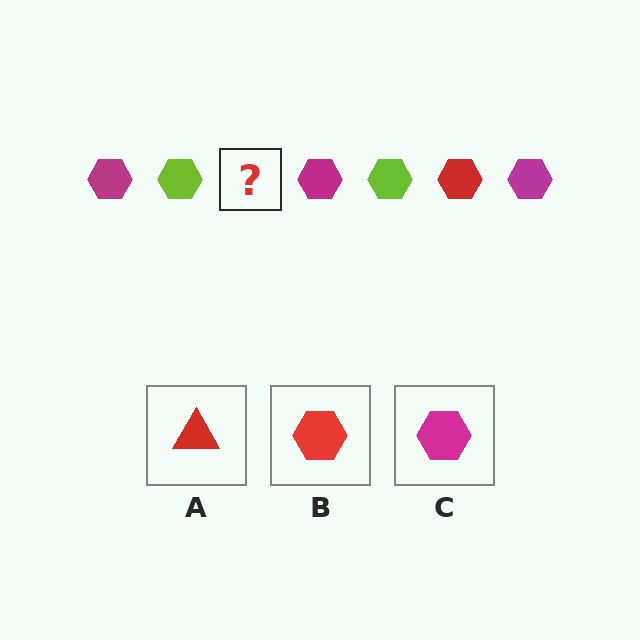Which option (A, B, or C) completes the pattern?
B.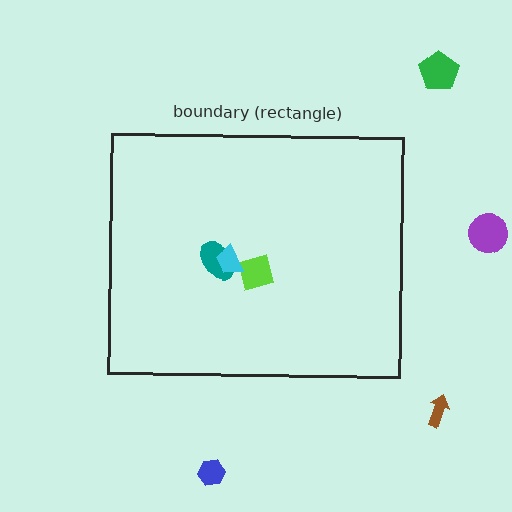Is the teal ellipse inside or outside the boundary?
Inside.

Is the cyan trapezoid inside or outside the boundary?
Inside.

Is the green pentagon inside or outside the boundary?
Outside.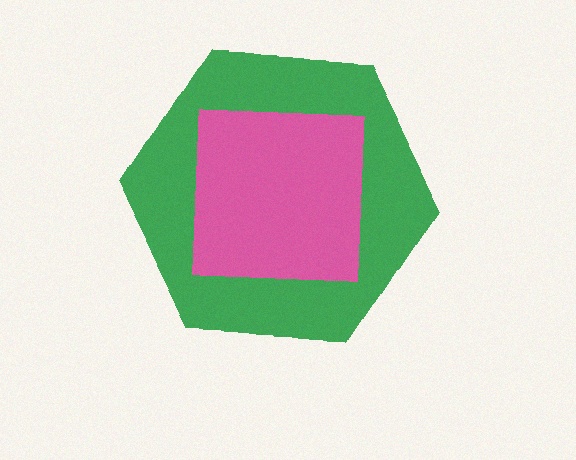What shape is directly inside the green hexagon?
The pink square.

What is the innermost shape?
The pink square.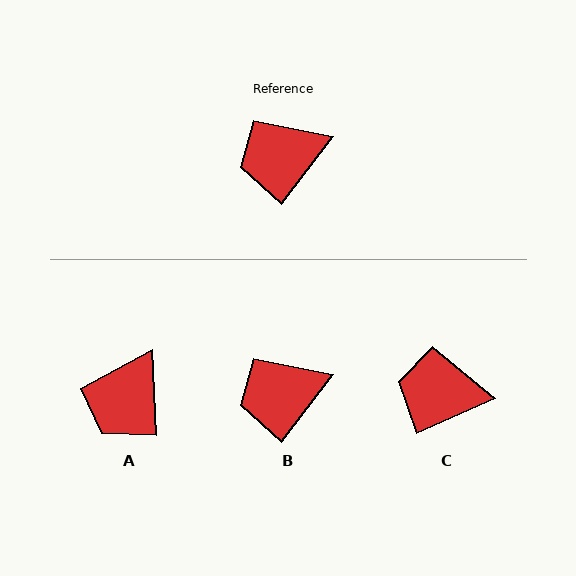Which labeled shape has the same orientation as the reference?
B.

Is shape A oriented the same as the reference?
No, it is off by about 40 degrees.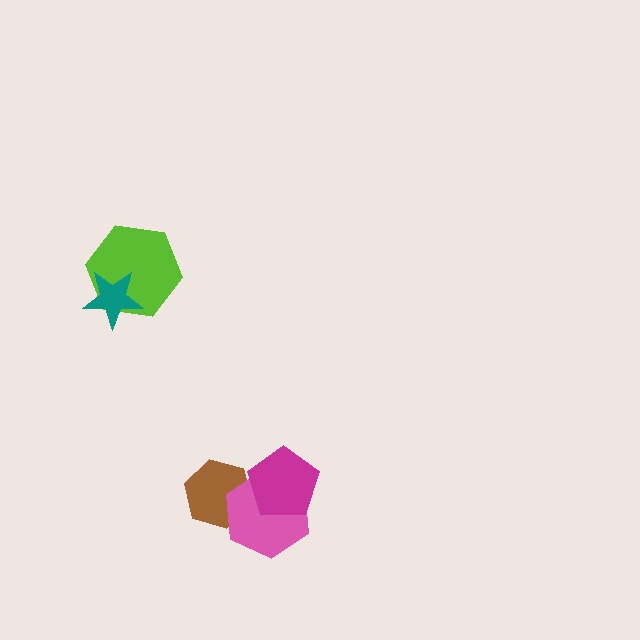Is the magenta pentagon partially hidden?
No, no other shape covers it.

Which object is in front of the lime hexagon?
The teal star is in front of the lime hexagon.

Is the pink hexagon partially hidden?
Yes, it is partially covered by another shape.